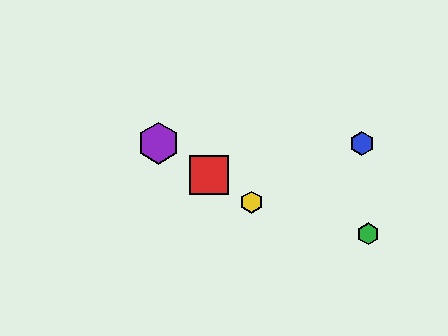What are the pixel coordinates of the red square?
The red square is at (209, 175).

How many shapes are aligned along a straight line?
3 shapes (the red square, the yellow hexagon, the purple hexagon) are aligned along a straight line.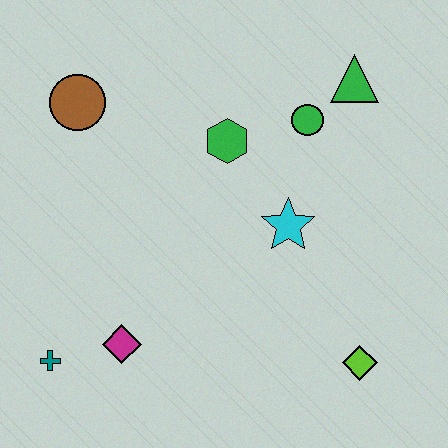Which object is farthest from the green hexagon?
The teal cross is farthest from the green hexagon.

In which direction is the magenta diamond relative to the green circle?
The magenta diamond is below the green circle.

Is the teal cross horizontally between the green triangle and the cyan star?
No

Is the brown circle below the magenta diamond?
No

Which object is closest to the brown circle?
The green hexagon is closest to the brown circle.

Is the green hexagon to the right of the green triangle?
No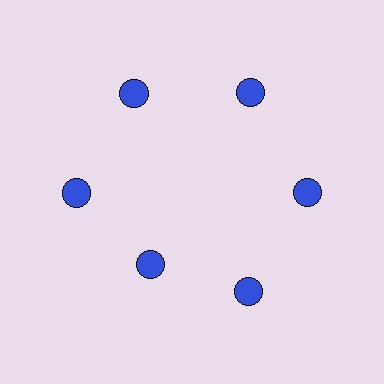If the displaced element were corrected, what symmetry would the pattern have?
It would have 6-fold rotational symmetry — the pattern would map onto itself every 60 degrees.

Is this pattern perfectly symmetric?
No. The 6 blue circles are arranged in a ring, but one element near the 7 o'clock position is pulled inward toward the center, breaking the 6-fold rotational symmetry.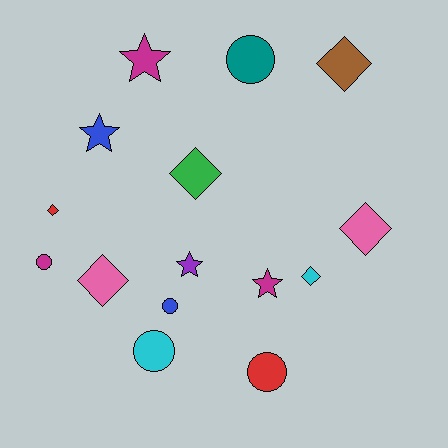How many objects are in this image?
There are 15 objects.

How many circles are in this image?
There are 5 circles.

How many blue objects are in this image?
There are 2 blue objects.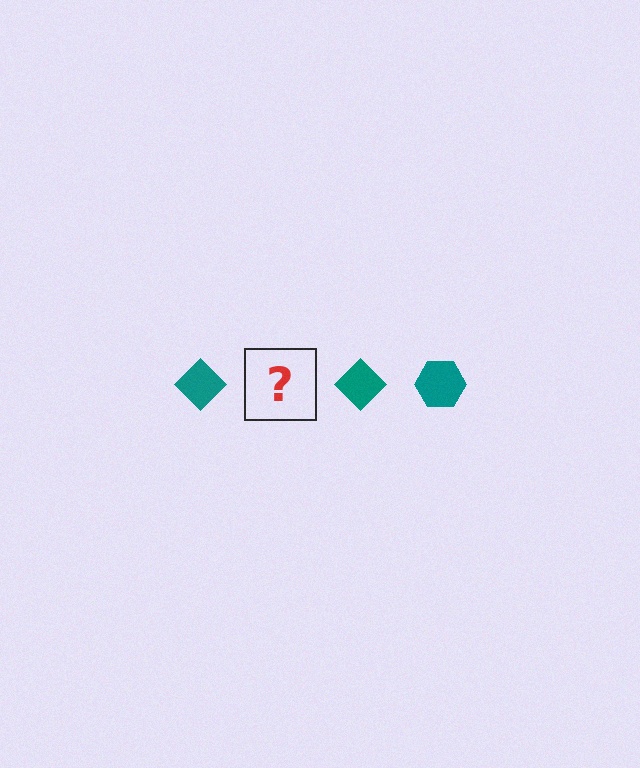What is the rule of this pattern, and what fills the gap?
The rule is that the pattern cycles through diamond, hexagon shapes in teal. The gap should be filled with a teal hexagon.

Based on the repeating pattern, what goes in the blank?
The blank should be a teal hexagon.